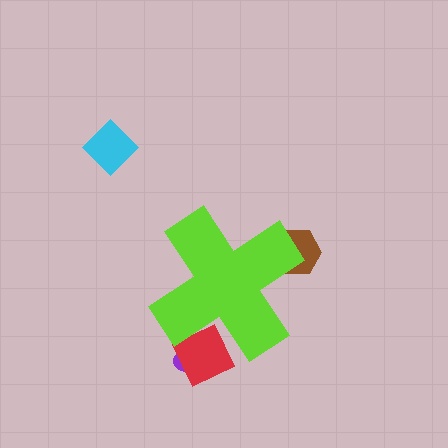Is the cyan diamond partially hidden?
No, the cyan diamond is fully visible.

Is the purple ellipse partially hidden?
Yes, the purple ellipse is partially hidden behind the lime cross.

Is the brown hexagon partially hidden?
Yes, the brown hexagon is partially hidden behind the lime cross.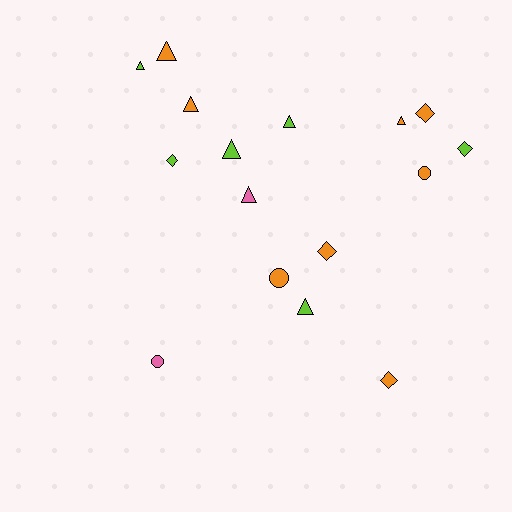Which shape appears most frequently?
Triangle, with 8 objects.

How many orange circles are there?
There are 2 orange circles.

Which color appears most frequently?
Orange, with 8 objects.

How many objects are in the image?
There are 16 objects.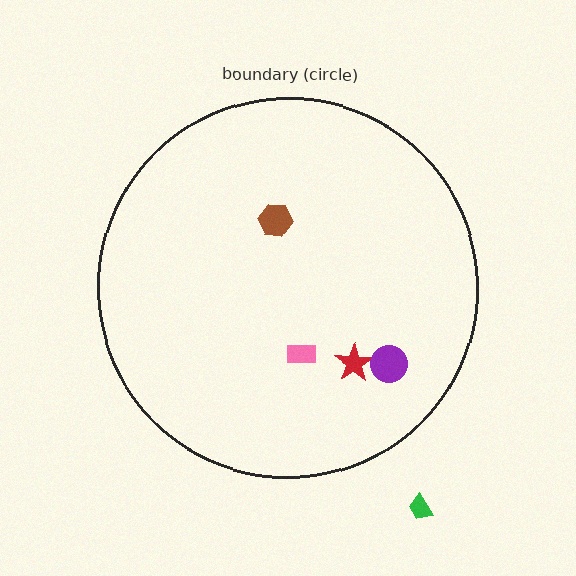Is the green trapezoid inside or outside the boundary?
Outside.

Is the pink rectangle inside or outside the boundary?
Inside.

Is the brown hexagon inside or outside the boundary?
Inside.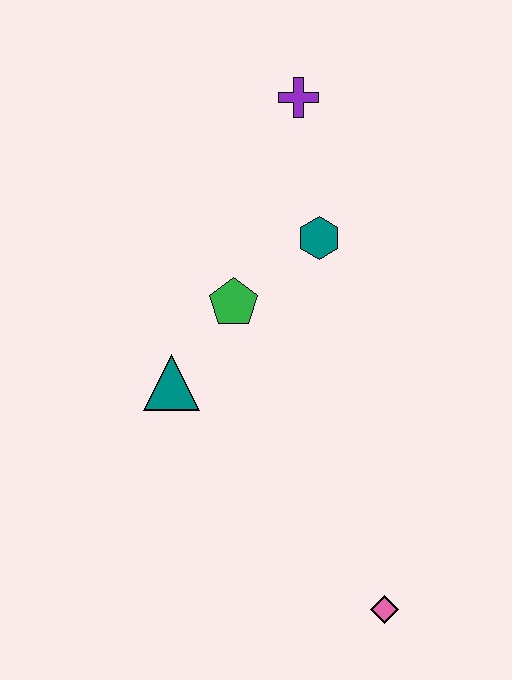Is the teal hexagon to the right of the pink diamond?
No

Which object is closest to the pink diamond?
The teal triangle is closest to the pink diamond.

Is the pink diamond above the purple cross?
No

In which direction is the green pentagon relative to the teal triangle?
The green pentagon is above the teal triangle.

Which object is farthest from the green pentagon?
The pink diamond is farthest from the green pentagon.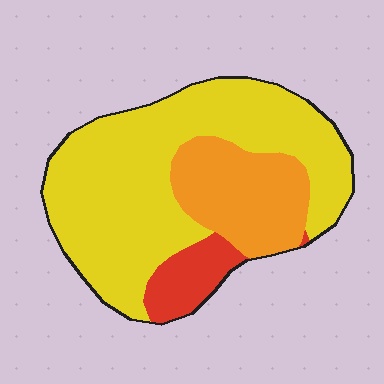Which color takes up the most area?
Yellow, at roughly 65%.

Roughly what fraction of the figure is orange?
Orange takes up less than a quarter of the figure.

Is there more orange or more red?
Orange.